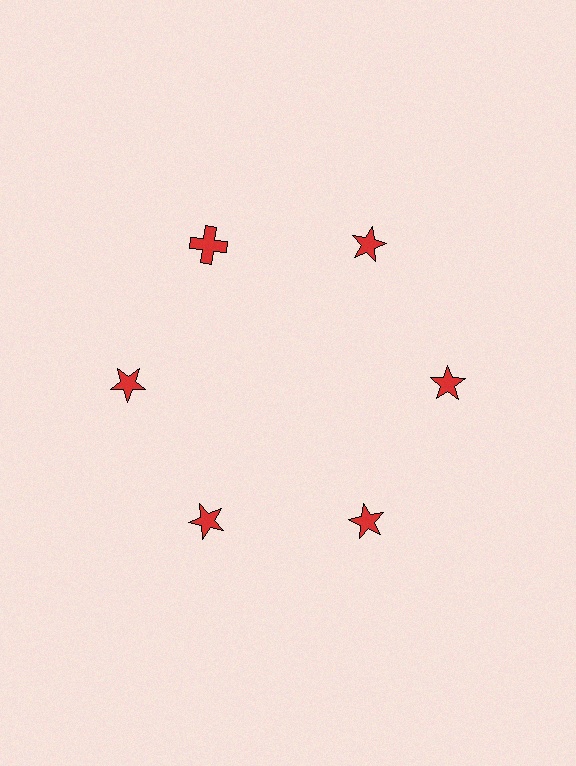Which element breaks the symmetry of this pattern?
The red cross at roughly the 11 o'clock position breaks the symmetry. All other shapes are red stars.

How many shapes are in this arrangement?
There are 6 shapes arranged in a ring pattern.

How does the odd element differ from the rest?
It has a different shape: cross instead of star.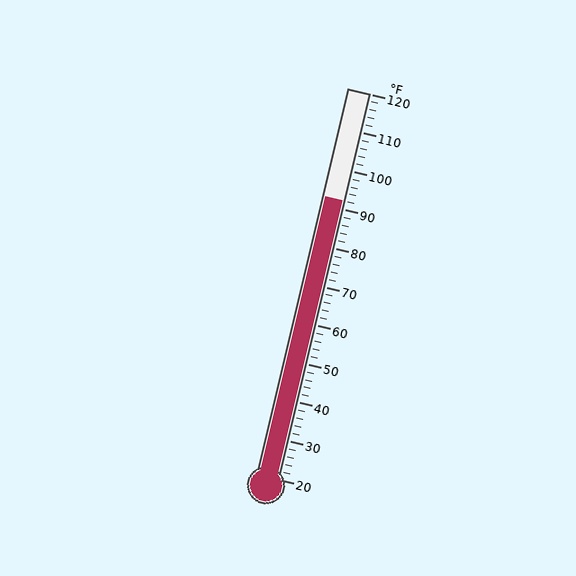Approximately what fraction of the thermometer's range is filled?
The thermometer is filled to approximately 70% of its range.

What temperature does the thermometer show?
The thermometer shows approximately 92°F.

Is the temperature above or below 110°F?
The temperature is below 110°F.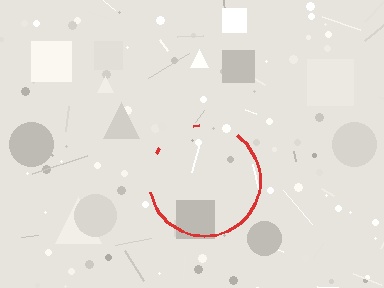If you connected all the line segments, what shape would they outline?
They would outline a circle.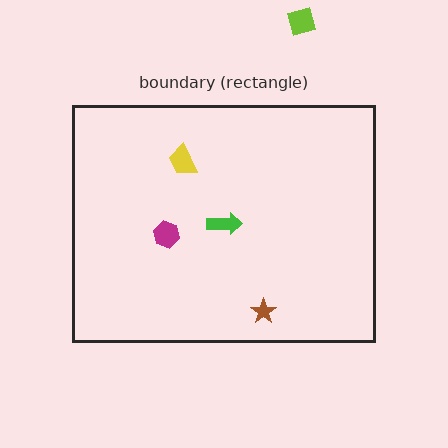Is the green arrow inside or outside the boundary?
Inside.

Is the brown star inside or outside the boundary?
Inside.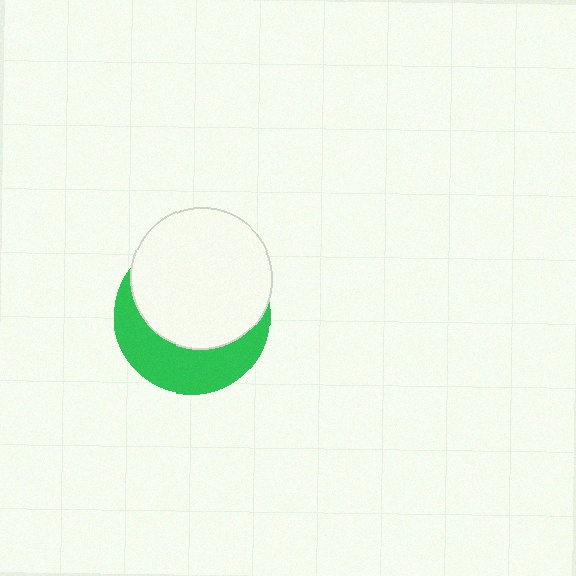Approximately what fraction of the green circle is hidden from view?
Roughly 61% of the green circle is hidden behind the white circle.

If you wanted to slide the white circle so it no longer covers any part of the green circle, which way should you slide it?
Slide it up — that is the most direct way to separate the two shapes.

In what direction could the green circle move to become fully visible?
The green circle could move down. That would shift it out from behind the white circle entirely.